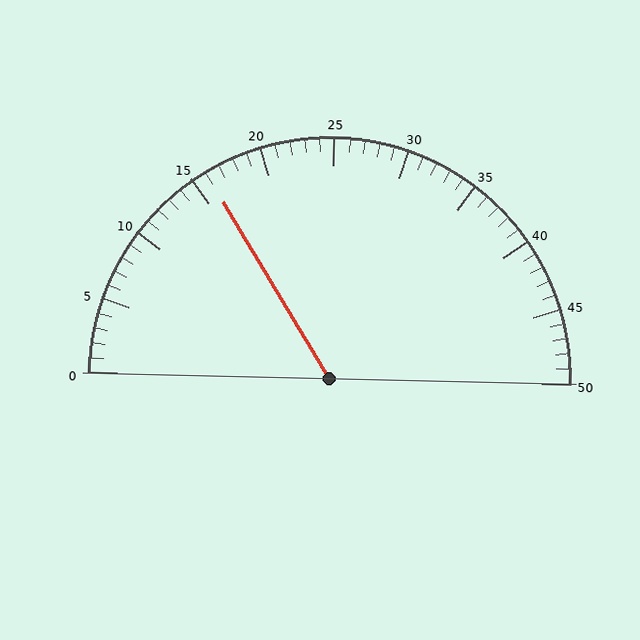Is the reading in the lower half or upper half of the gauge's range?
The reading is in the lower half of the range (0 to 50).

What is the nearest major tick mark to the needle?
The nearest major tick mark is 15.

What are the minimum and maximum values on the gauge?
The gauge ranges from 0 to 50.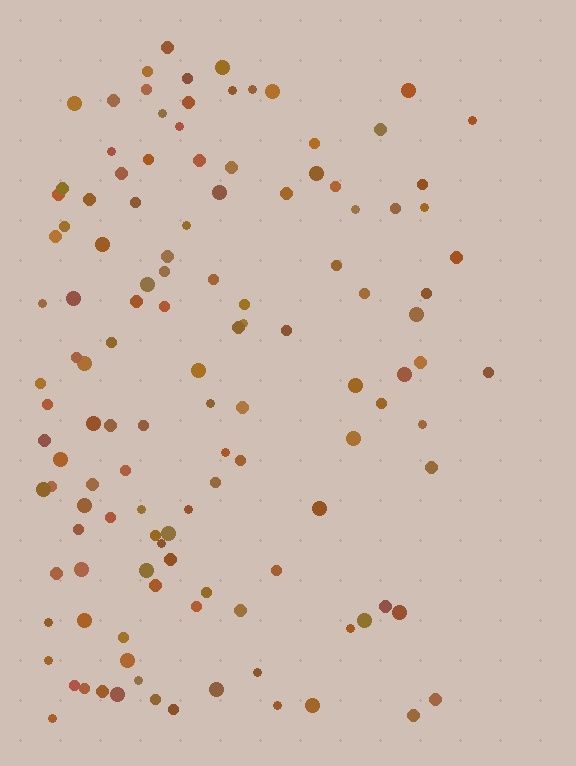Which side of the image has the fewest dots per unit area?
The right.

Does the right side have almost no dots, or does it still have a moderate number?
Still a moderate number, just noticeably fewer than the left.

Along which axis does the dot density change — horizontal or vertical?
Horizontal.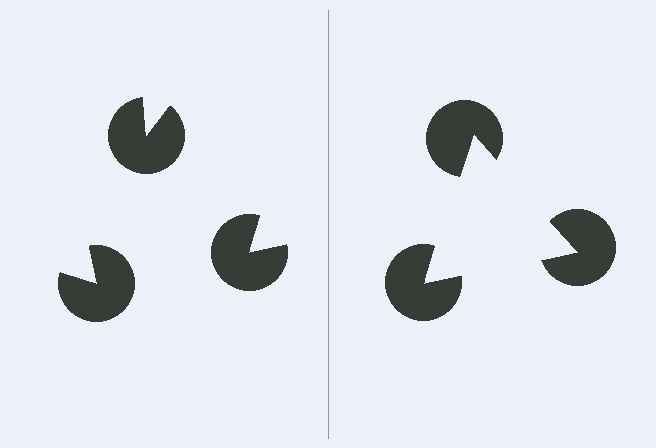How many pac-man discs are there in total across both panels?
6 — 3 on each side.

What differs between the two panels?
The pac-man discs are positioned identically on both sides; only the wedge orientations differ. On the right they align to a triangle; on the left they are misaligned.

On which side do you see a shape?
An illusory triangle appears on the right side. On the left side the wedge cuts are rotated, so no coherent shape forms.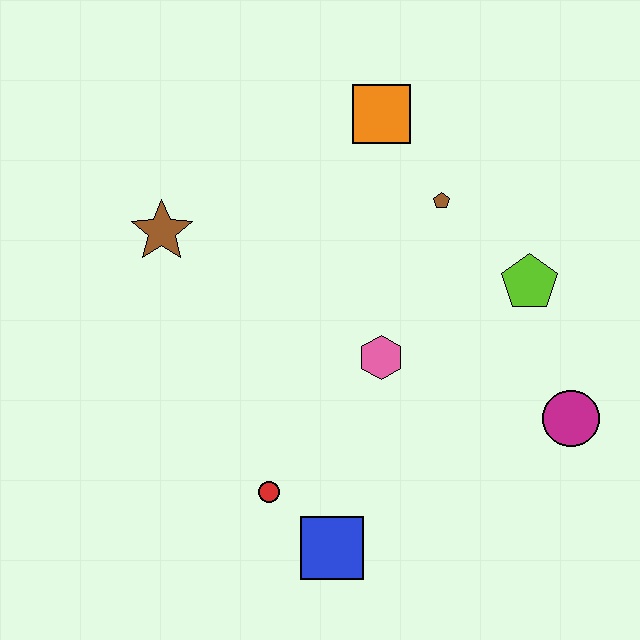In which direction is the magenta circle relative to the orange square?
The magenta circle is below the orange square.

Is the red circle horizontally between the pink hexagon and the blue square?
No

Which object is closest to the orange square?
The brown pentagon is closest to the orange square.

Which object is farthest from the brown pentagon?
The blue square is farthest from the brown pentagon.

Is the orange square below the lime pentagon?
No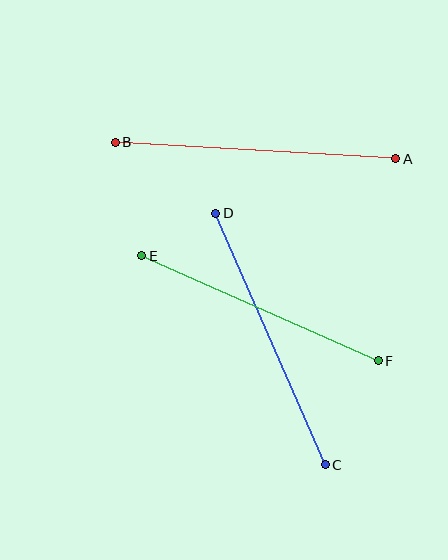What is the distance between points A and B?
The distance is approximately 281 pixels.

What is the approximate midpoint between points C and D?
The midpoint is at approximately (271, 339) pixels.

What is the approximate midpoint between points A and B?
The midpoint is at approximately (255, 151) pixels.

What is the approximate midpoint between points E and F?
The midpoint is at approximately (260, 308) pixels.